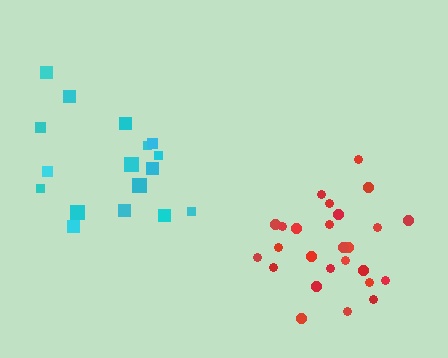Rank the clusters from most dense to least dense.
red, cyan.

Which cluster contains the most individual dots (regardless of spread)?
Red (26).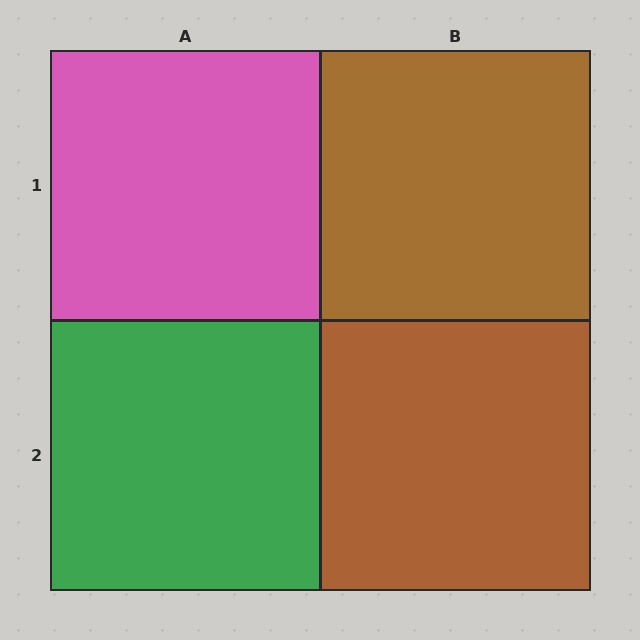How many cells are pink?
1 cell is pink.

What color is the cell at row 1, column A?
Pink.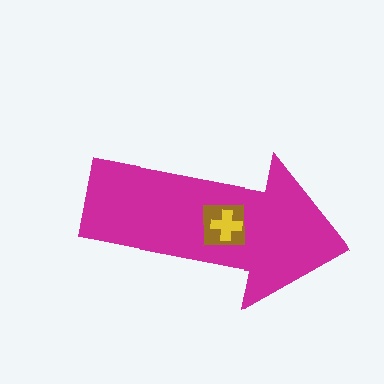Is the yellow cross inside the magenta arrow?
Yes.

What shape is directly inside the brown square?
The yellow cross.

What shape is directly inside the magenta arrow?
The brown square.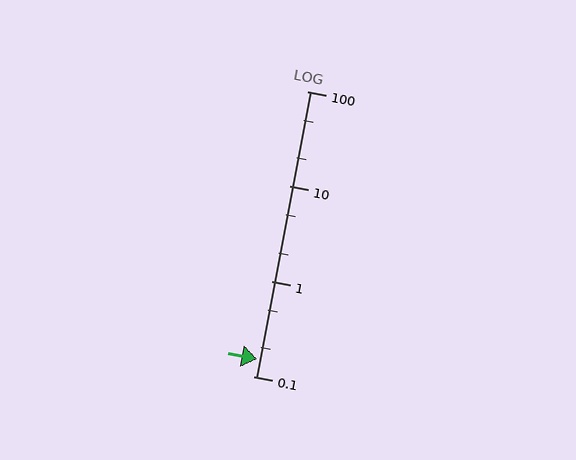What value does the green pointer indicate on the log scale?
The pointer indicates approximately 0.15.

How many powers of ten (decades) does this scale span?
The scale spans 3 decades, from 0.1 to 100.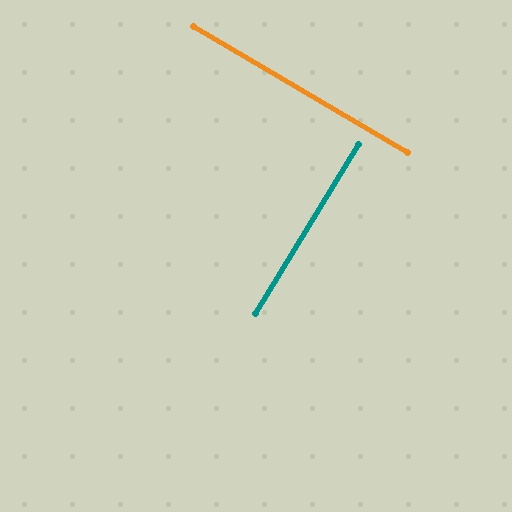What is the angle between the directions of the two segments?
Approximately 89 degrees.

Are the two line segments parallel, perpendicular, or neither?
Perpendicular — they meet at approximately 89°.